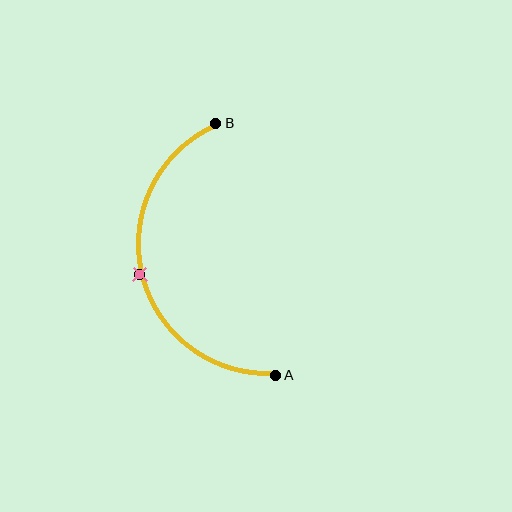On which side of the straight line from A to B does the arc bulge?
The arc bulges to the left of the straight line connecting A and B.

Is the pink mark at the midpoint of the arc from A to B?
Yes. The pink mark lies on the arc at equal arc-length from both A and B — it is the arc midpoint.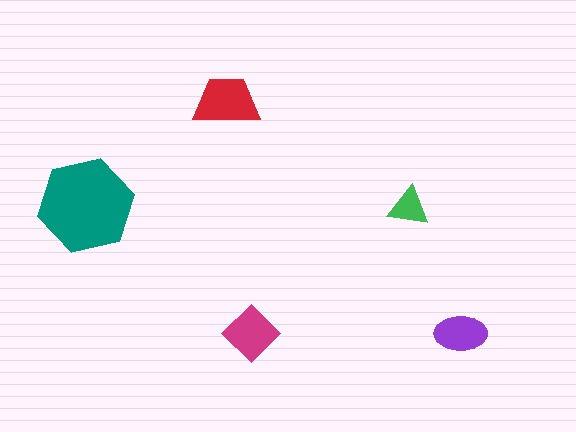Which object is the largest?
The teal hexagon.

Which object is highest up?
The red trapezoid is topmost.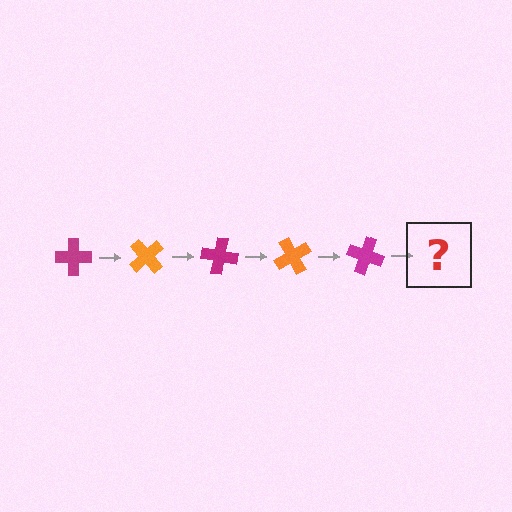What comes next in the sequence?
The next element should be an orange cross, rotated 250 degrees from the start.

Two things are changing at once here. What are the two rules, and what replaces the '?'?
The two rules are that it rotates 50 degrees each step and the color cycles through magenta and orange. The '?' should be an orange cross, rotated 250 degrees from the start.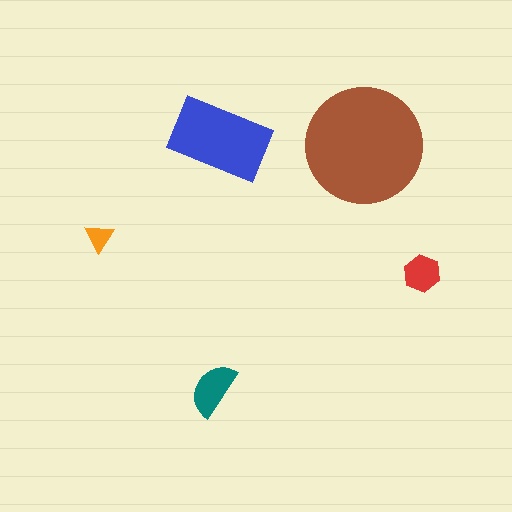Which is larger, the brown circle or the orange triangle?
The brown circle.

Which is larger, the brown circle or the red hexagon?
The brown circle.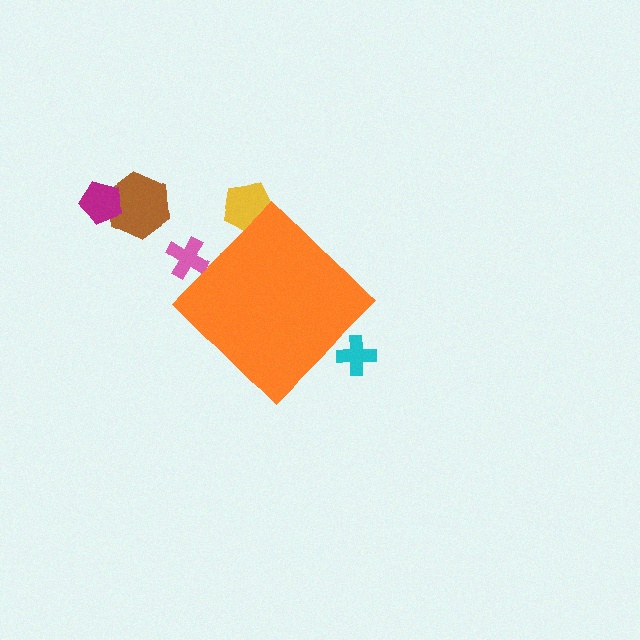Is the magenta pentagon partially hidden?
No, the magenta pentagon is fully visible.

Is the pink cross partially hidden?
Yes, the pink cross is partially hidden behind the orange diamond.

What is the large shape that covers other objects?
An orange diamond.